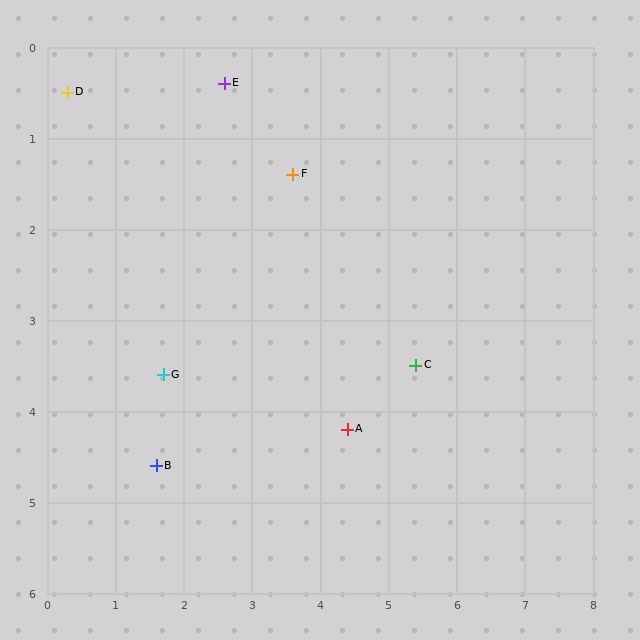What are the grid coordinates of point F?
Point F is at approximately (3.6, 1.4).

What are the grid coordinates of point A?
Point A is at approximately (4.4, 4.2).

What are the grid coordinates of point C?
Point C is at approximately (5.4, 3.5).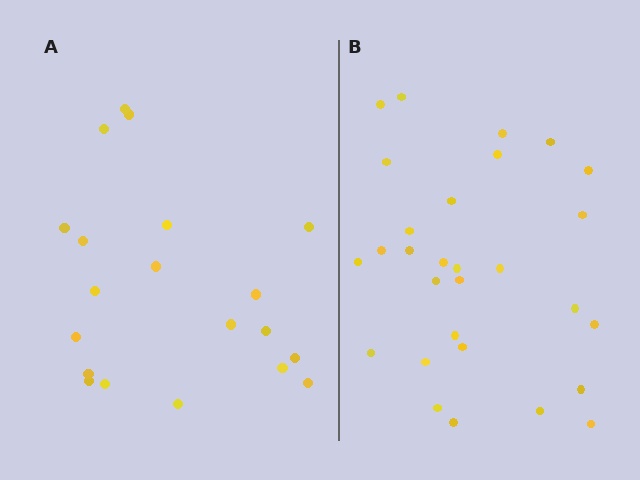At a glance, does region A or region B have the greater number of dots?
Region B (the right region) has more dots.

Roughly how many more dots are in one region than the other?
Region B has roughly 8 or so more dots than region A.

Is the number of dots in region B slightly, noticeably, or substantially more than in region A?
Region B has substantially more. The ratio is roughly 1.4 to 1.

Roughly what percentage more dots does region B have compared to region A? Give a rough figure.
About 45% more.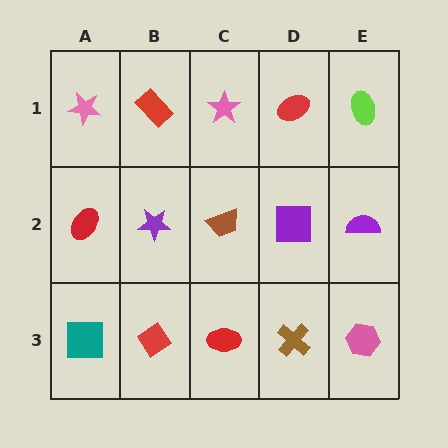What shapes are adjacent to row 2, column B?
A red rectangle (row 1, column B), a red diamond (row 3, column B), a red ellipse (row 2, column A), a brown trapezoid (row 2, column C).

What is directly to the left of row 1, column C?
A red rectangle.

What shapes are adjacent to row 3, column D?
A purple square (row 2, column D), a red ellipse (row 3, column C), a pink hexagon (row 3, column E).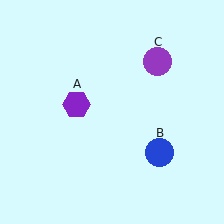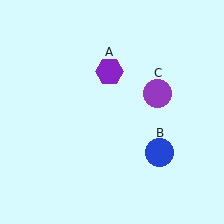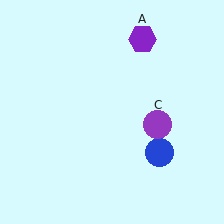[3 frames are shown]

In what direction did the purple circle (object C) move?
The purple circle (object C) moved down.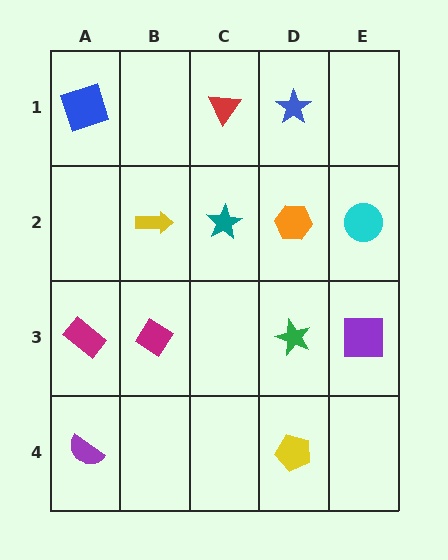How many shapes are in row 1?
3 shapes.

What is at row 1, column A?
A blue square.